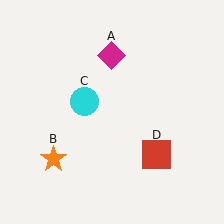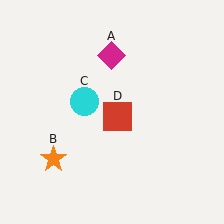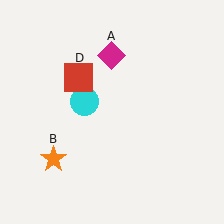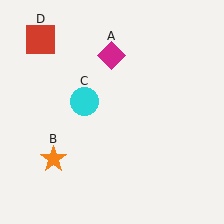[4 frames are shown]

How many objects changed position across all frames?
1 object changed position: red square (object D).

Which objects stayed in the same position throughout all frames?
Magenta diamond (object A) and orange star (object B) and cyan circle (object C) remained stationary.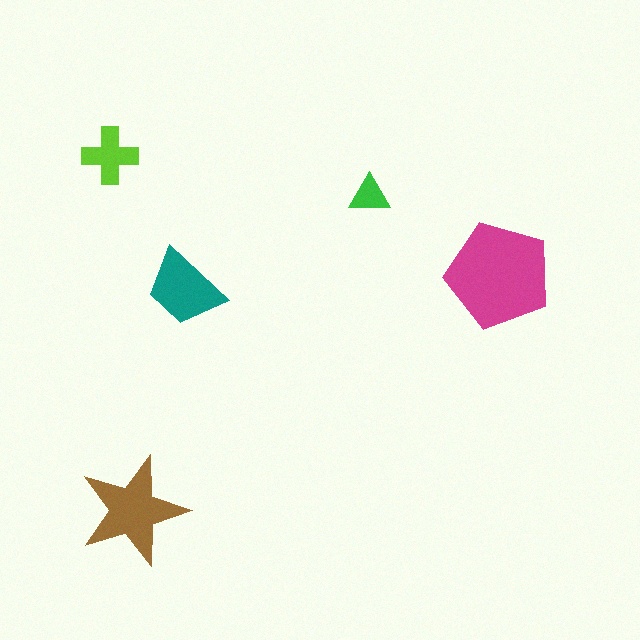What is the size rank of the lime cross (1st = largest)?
4th.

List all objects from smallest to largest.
The green triangle, the lime cross, the teal trapezoid, the brown star, the magenta pentagon.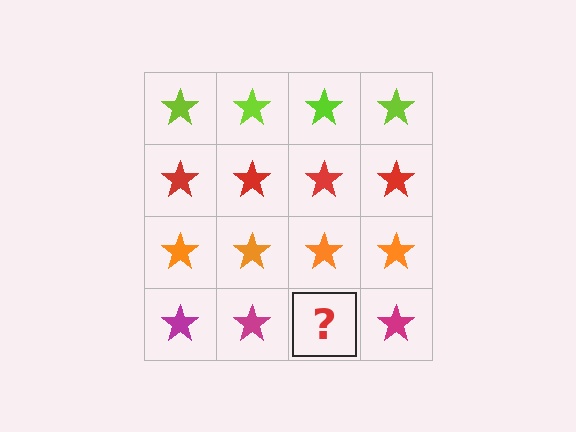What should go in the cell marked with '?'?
The missing cell should contain a magenta star.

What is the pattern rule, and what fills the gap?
The rule is that each row has a consistent color. The gap should be filled with a magenta star.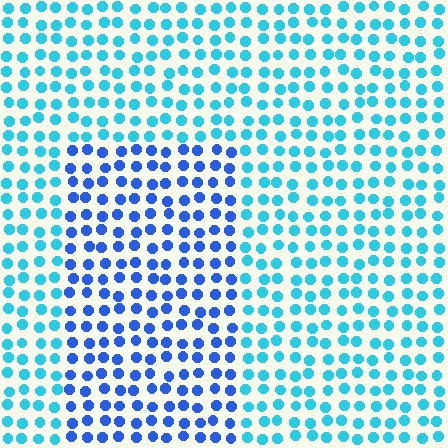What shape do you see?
I see a rectangle.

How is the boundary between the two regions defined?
The boundary is defined purely by a slight shift in hue (about 36 degrees). Spacing, size, and orientation are identical on both sides.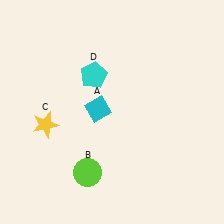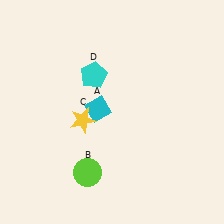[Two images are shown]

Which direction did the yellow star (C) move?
The yellow star (C) moved right.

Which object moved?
The yellow star (C) moved right.